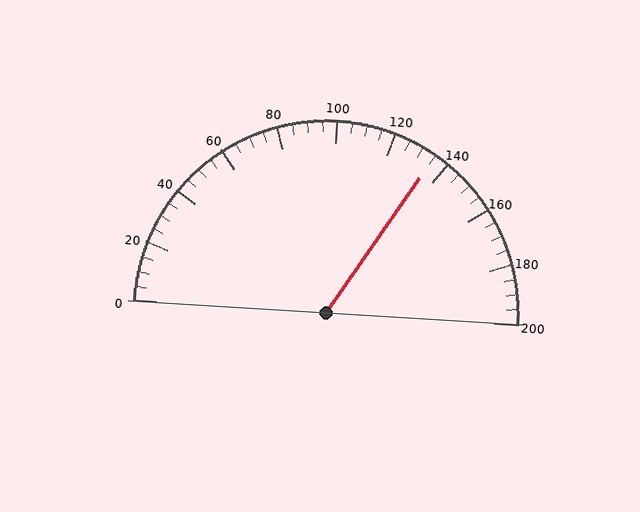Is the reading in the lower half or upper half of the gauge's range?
The reading is in the upper half of the range (0 to 200).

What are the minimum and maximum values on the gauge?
The gauge ranges from 0 to 200.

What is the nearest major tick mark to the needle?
The nearest major tick mark is 140.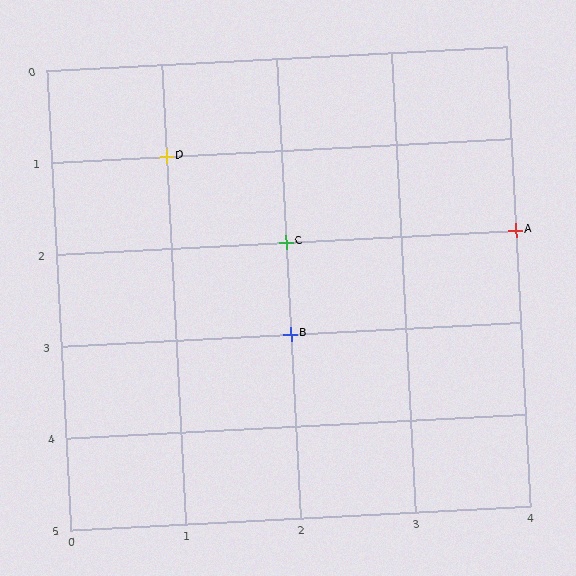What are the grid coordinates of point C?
Point C is at grid coordinates (2, 2).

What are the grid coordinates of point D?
Point D is at grid coordinates (1, 1).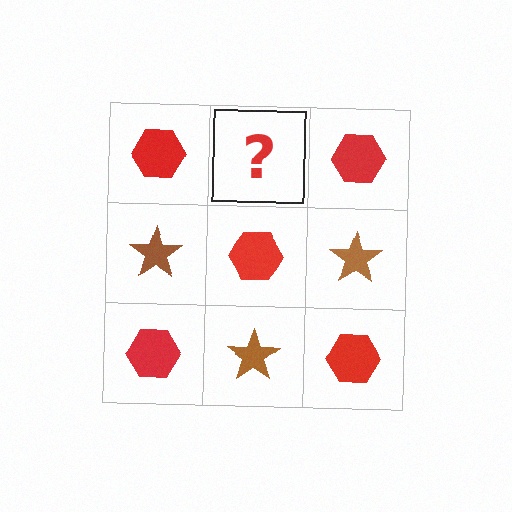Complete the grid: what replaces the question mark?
The question mark should be replaced with a brown star.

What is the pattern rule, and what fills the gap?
The rule is that it alternates red hexagon and brown star in a checkerboard pattern. The gap should be filled with a brown star.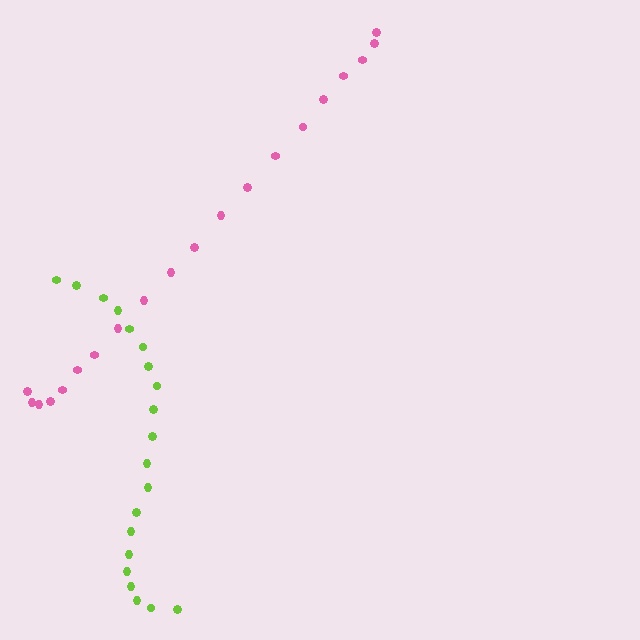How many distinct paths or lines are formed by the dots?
There are 2 distinct paths.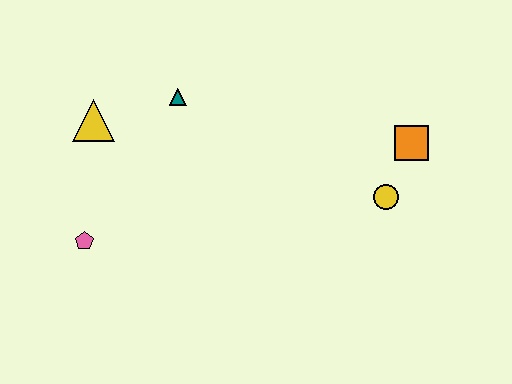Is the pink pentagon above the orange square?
No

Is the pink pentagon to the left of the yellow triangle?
Yes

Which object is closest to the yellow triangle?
The teal triangle is closest to the yellow triangle.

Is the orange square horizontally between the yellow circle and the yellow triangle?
No